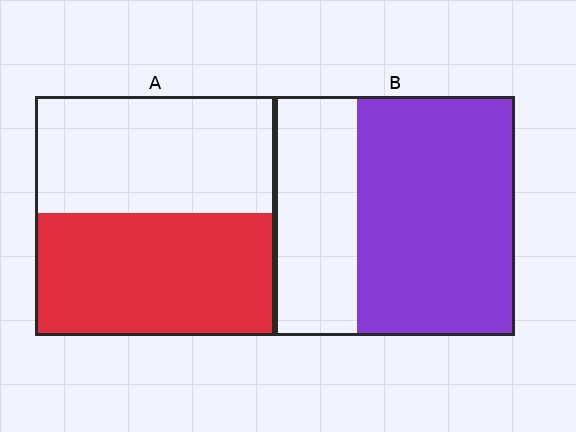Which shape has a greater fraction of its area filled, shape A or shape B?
Shape B.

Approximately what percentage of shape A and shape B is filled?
A is approximately 50% and B is approximately 65%.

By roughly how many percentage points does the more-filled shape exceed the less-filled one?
By roughly 15 percentage points (B over A).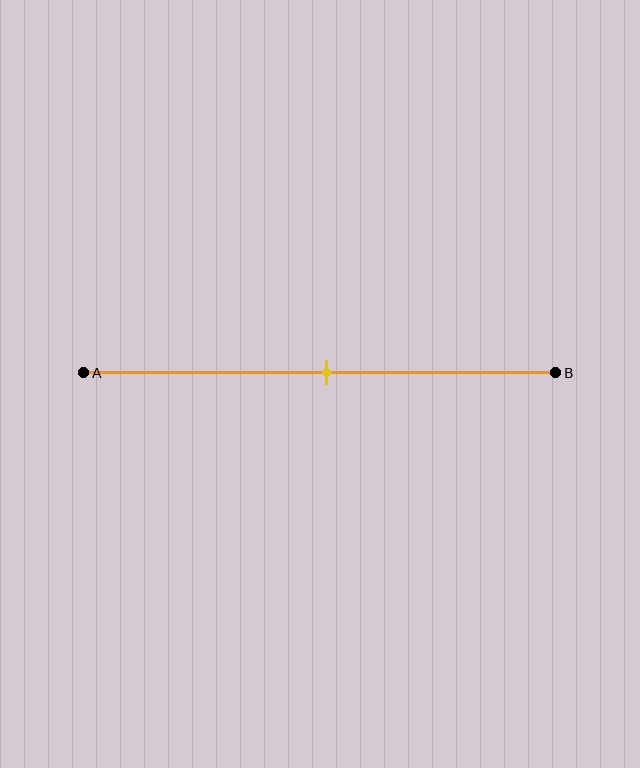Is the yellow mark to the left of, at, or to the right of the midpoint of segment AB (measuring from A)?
The yellow mark is approximately at the midpoint of segment AB.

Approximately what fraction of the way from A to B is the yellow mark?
The yellow mark is approximately 50% of the way from A to B.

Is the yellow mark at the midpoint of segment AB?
Yes, the mark is approximately at the midpoint.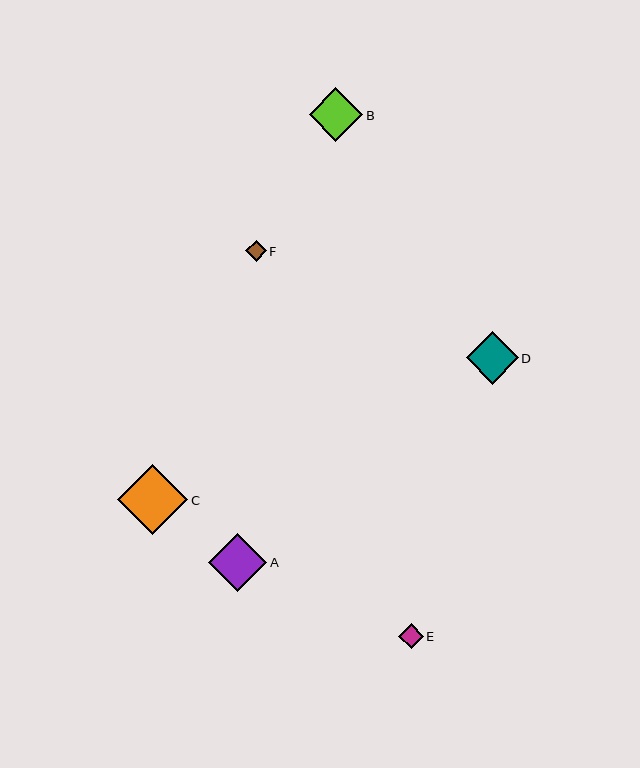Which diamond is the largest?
Diamond C is the largest with a size of approximately 70 pixels.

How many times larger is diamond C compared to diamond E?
Diamond C is approximately 2.9 times the size of diamond E.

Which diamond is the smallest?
Diamond F is the smallest with a size of approximately 20 pixels.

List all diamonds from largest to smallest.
From largest to smallest: C, A, B, D, E, F.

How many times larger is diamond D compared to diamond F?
Diamond D is approximately 2.6 times the size of diamond F.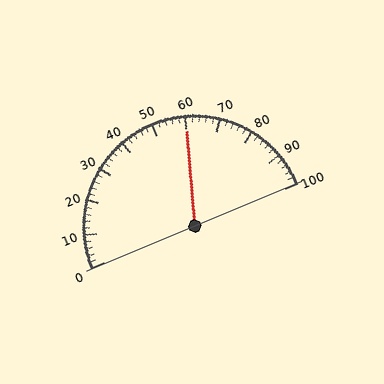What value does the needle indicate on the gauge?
The needle indicates approximately 60.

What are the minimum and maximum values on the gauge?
The gauge ranges from 0 to 100.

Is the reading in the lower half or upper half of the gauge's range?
The reading is in the upper half of the range (0 to 100).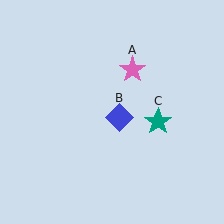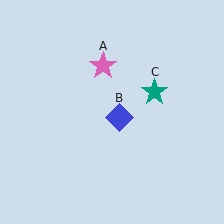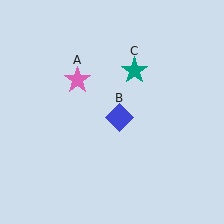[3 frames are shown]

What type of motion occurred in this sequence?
The pink star (object A), teal star (object C) rotated counterclockwise around the center of the scene.